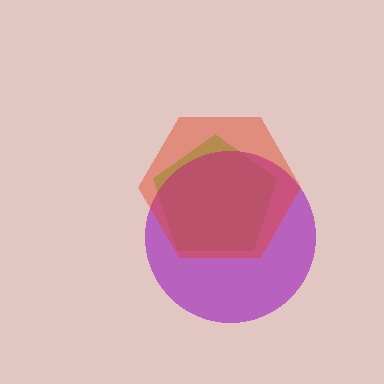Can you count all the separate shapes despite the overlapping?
Yes, there are 3 separate shapes.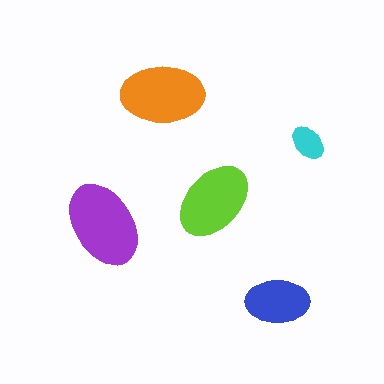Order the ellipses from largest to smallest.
the purple one, the orange one, the lime one, the blue one, the cyan one.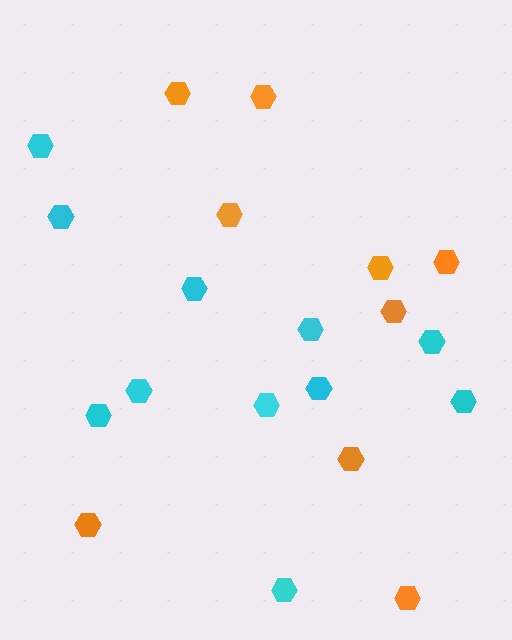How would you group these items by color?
There are 2 groups: one group of orange hexagons (9) and one group of cyan hexagons (11).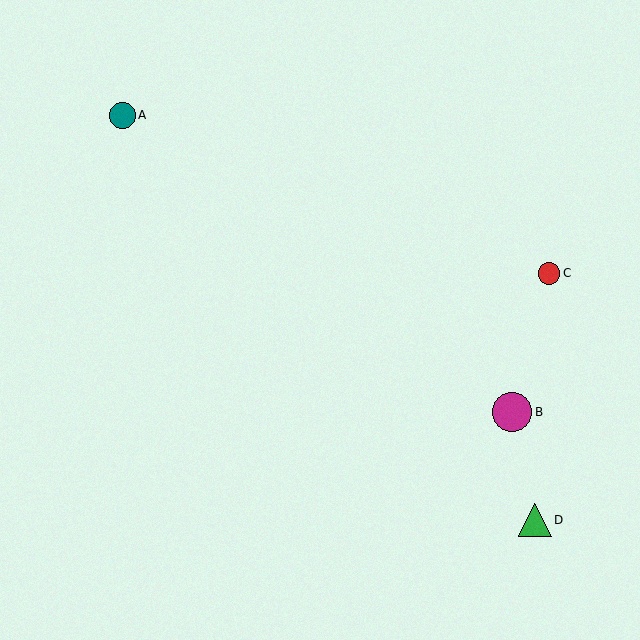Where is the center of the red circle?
The center of the red circle is at (549, 273).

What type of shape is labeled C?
Shape C is a red circle.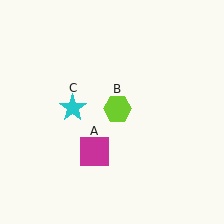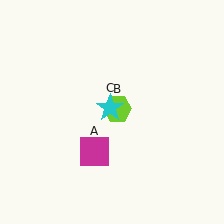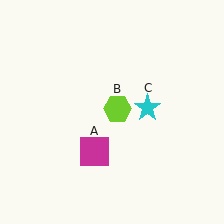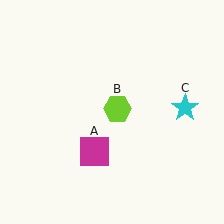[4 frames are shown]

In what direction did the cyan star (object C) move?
The cyan star (object C) moved right.